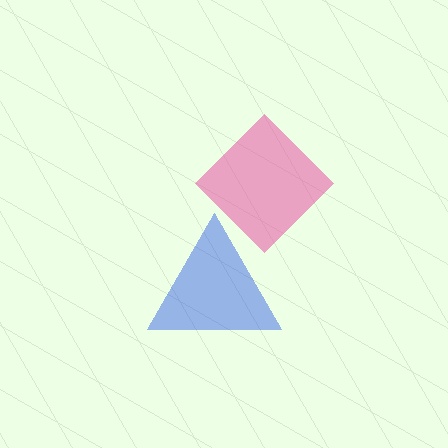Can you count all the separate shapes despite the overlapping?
Yes, there are 2 separate shapes.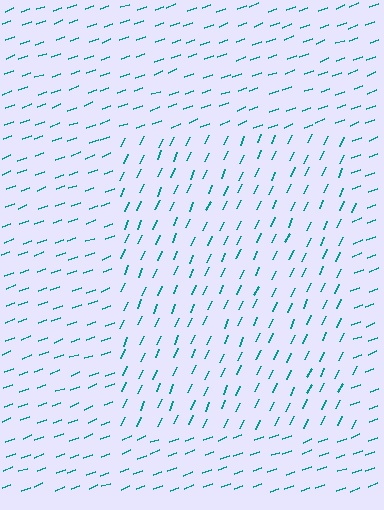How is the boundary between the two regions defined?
The boundary is defined purely by a change in line orientation (approximately 45 degrees difference). All lines are the same color and thickness.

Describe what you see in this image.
The image is filled with small teal line segments. A rectangle region in the image has lines oriented differently from the surrounding lines, creating a visible texture boundary.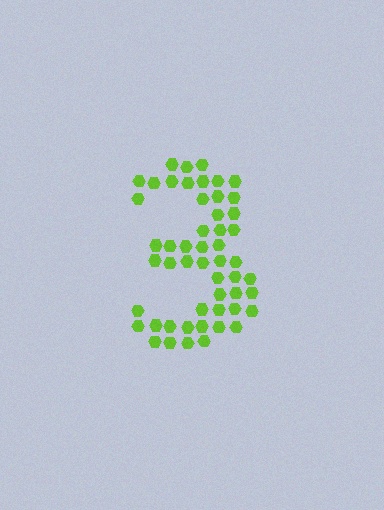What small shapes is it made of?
It is made of small hexagons.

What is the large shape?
The large shape is the digit 3.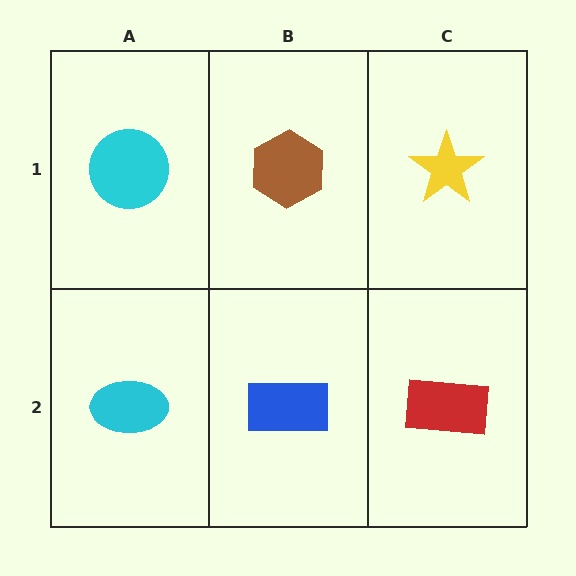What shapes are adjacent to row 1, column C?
A red rectangle (row 2, column C), a brown hexagon (row 1, column B).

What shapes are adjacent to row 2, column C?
A yellow star (row 1, column C), a blue rectangle (row 2, column B).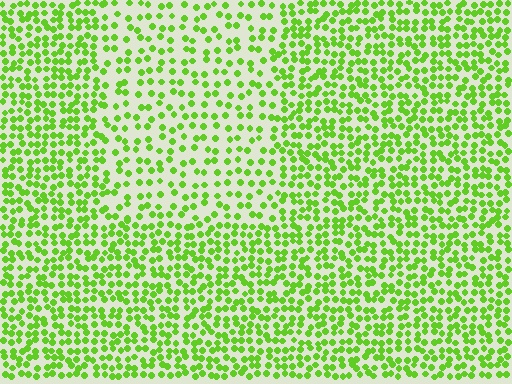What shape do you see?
I see a rectangle.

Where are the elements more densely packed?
The elements are more densely packed outside the rectangle boundary.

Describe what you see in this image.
The image contains small lime elements arranged at two different densities. A rectangle-shaped region is visible where the elements are less densely packed than the surrounding area.